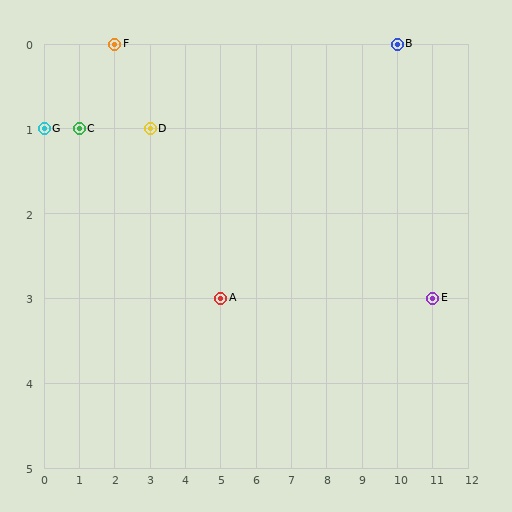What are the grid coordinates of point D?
Point D is at grid coordinates (3, 1).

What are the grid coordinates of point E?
Point E is at grid coordinates (11, 3).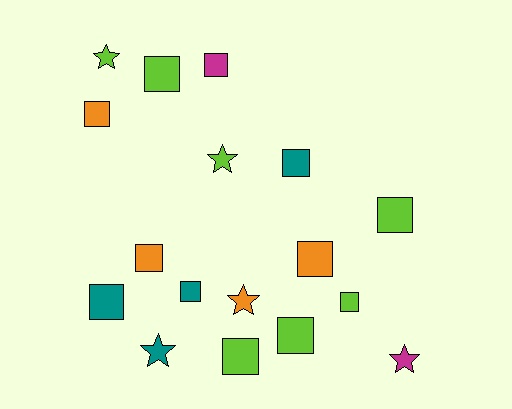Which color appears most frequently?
Lime, with 7 objects.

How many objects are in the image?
There are 17 objects.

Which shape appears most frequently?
Square, with 12 objects.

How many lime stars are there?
There are 2 lime stars.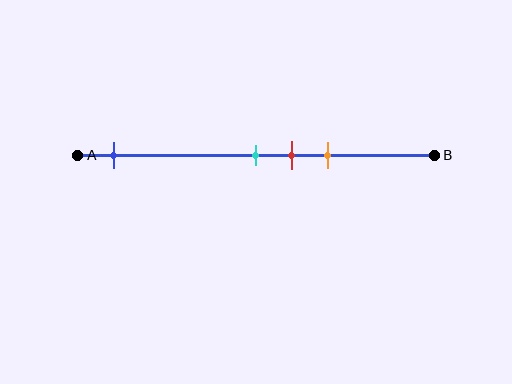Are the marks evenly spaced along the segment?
No, the marks are not evenly spaced.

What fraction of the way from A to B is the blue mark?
The blue mark is approximately 10% (0.1) of the way from A to B.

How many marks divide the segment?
There are 4 marks dividing the segment.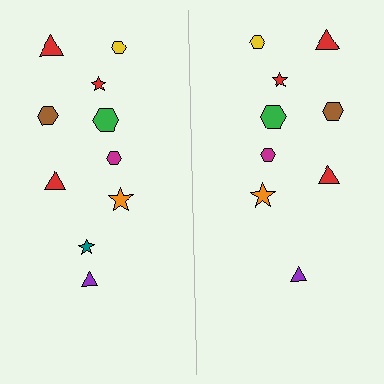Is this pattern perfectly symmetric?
No, the pattern is not perfectly symmetric. A teal star is missing from the right side.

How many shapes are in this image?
There are 19 shapes in this image.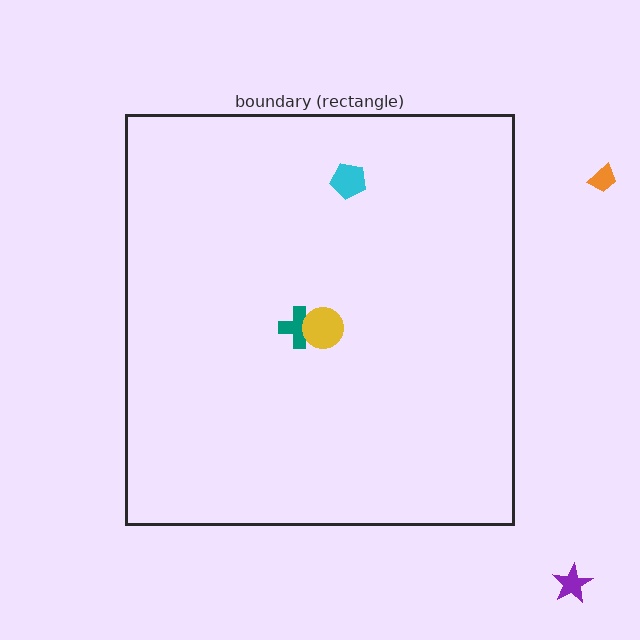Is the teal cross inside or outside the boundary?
Inside.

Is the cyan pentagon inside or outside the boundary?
Inside.